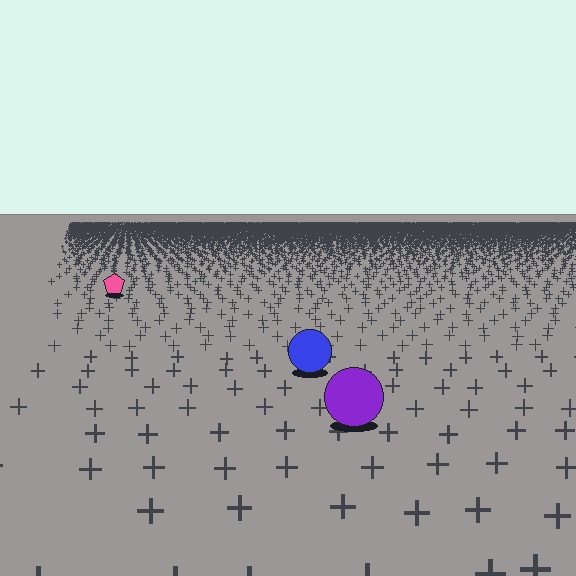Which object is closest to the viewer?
The purple circle is closest. The texture marks near it are larger and more spread out.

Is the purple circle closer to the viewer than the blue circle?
Yes. The purple circle is closer — you can tell from the texture gradient: the ground texture is coarser near it.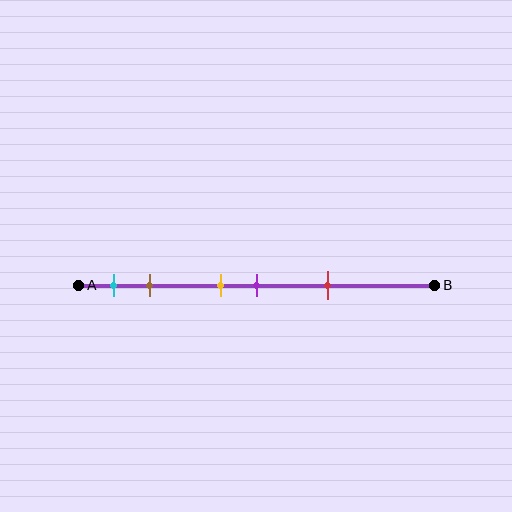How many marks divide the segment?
There are 5 marks dividing the segment.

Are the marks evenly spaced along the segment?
No, the marks are not evenly spaced.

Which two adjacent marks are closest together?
The yellow and purple marks are the closest adjacent pair.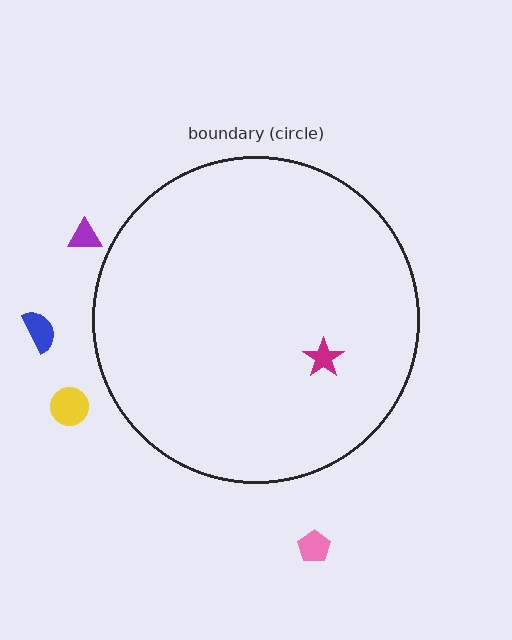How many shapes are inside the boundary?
1 inside, 4 outside.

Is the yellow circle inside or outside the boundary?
Outside.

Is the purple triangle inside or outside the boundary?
Outside.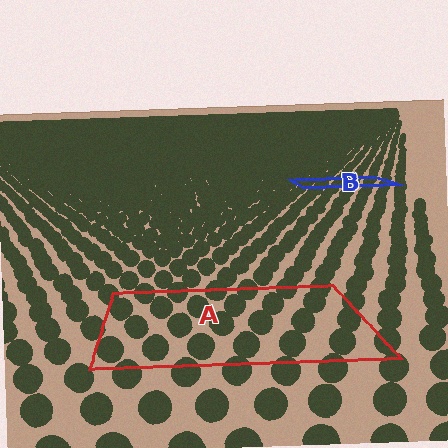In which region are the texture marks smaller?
The texture marks are smaller in region B, because it is farther away.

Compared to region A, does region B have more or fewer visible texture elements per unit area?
Region B has more texture elements per unit area — they are packed more densely because it is farther away.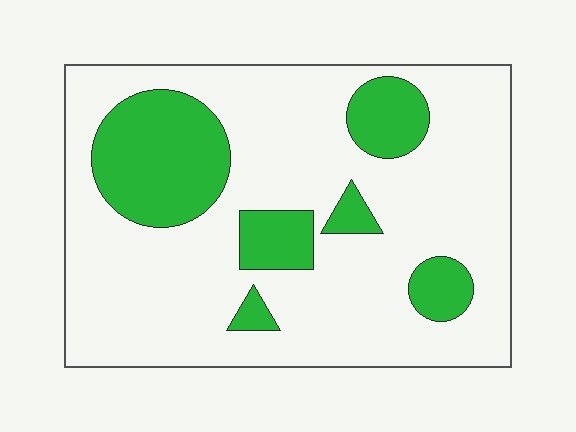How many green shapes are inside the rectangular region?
6.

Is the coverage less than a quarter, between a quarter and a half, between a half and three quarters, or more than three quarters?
Less than a quarter.